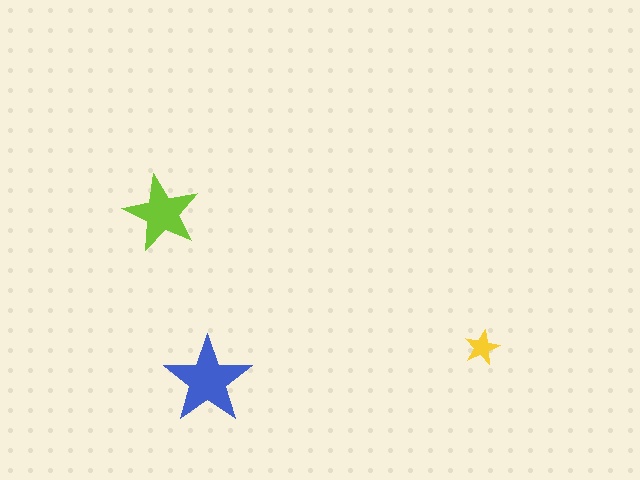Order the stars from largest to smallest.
the blue one, the lime one, the yellow one.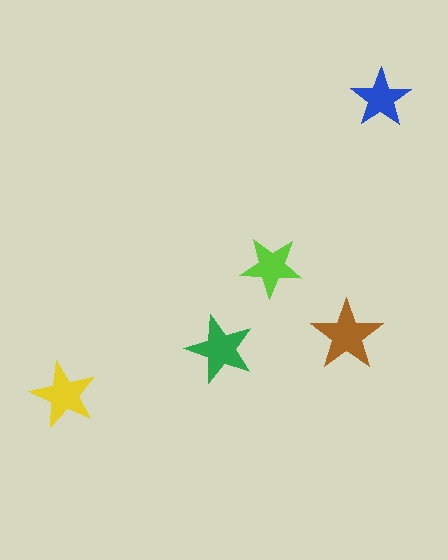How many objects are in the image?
There are 5 objects in the image.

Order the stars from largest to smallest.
the brown one, the green one, the yellow one, the lime one, the blue one.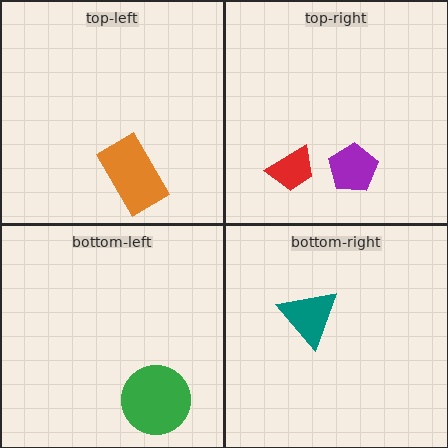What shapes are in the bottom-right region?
The teal triangle.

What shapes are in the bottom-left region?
The green circle.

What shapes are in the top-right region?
The red trapezoid, the purple pentagon.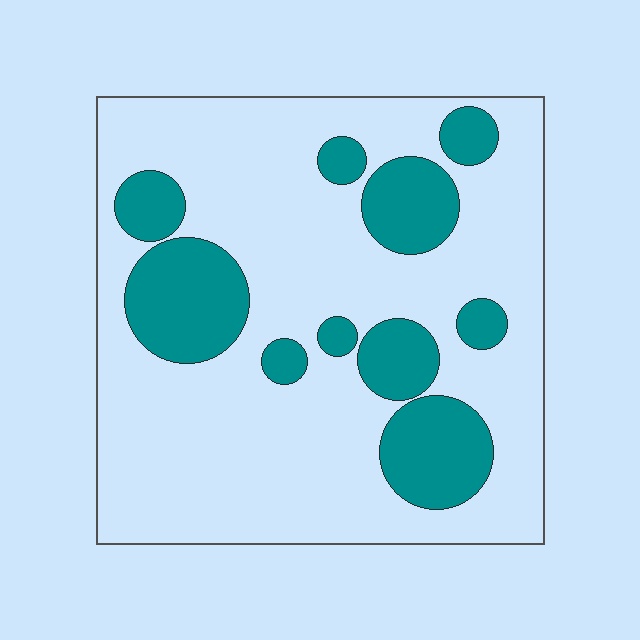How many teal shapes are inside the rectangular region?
10.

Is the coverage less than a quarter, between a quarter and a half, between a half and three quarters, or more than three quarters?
Less than a quarter.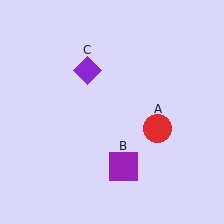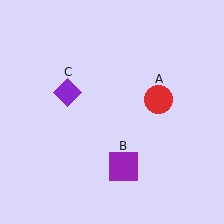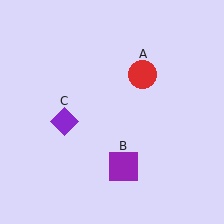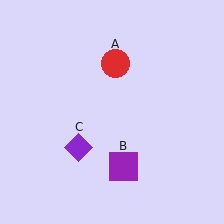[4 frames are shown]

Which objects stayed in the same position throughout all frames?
Purple square (object B) remained stationary.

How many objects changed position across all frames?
2 objects changed position: red circle (object A), purple diamond (object C).